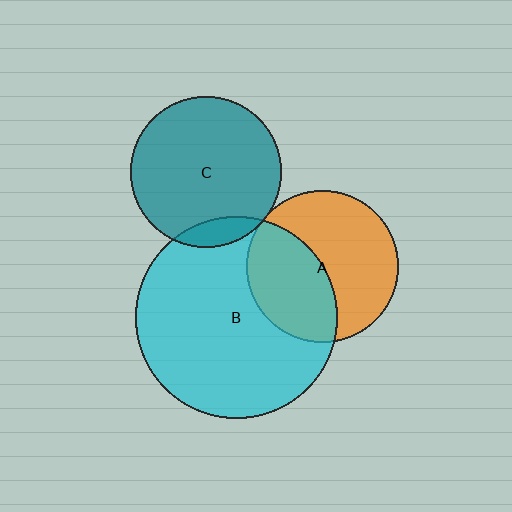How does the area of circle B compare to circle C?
Approximately 1.8 times.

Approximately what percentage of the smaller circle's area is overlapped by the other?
Approximately 45%.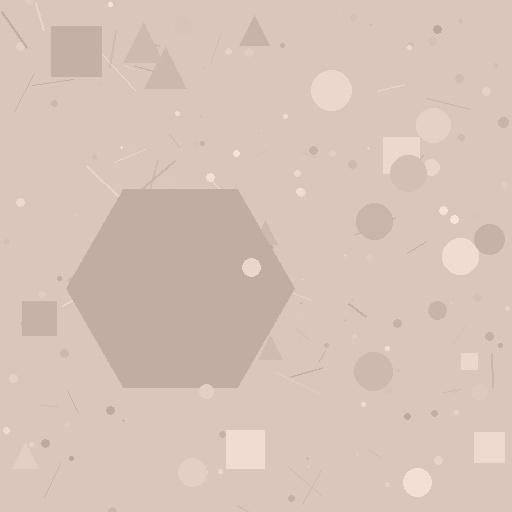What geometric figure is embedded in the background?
A hexagon is embedded in the background.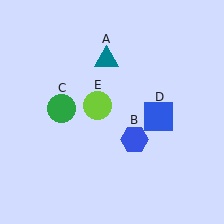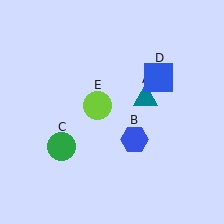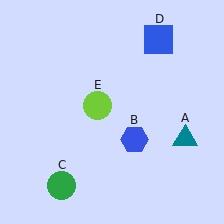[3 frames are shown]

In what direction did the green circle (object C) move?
The green circle (object C) moved down.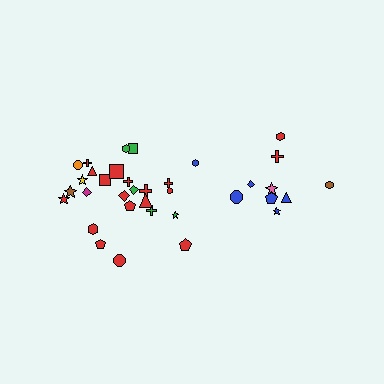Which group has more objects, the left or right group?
The left group.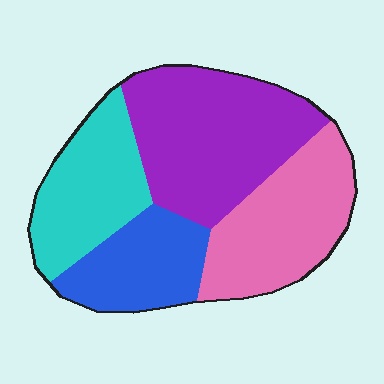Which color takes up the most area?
Purple, at roughly 35%.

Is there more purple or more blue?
Purple.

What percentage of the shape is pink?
Pink covers 26% of the shape.